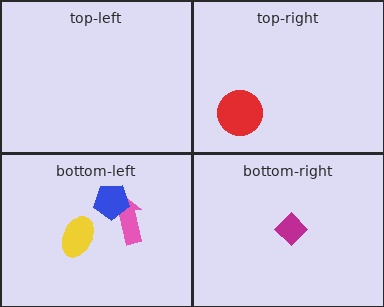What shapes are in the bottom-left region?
The pink arrow, the blue pentagon, the yellow ellipse.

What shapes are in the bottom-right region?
The magenta diamond.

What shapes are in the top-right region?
The red circle.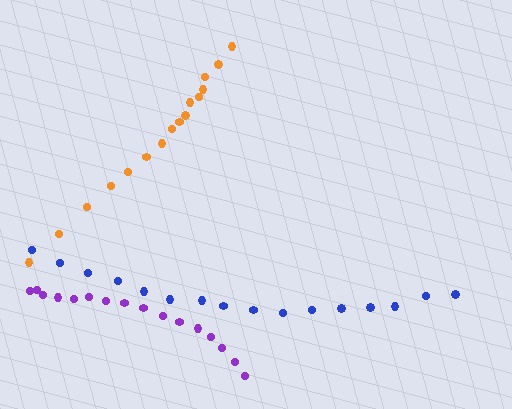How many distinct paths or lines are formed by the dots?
There are 3 distinct paths.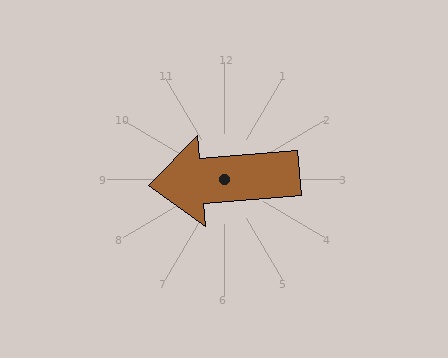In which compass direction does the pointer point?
West.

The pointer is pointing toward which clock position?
Roughly 9 o'clock.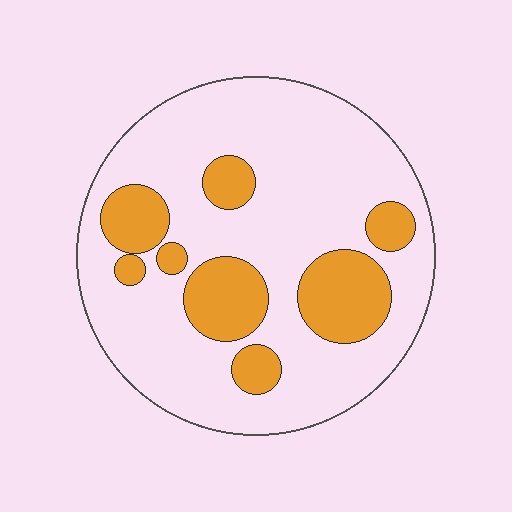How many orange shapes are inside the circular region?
8.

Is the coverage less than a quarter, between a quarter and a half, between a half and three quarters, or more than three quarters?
Less than a quarter.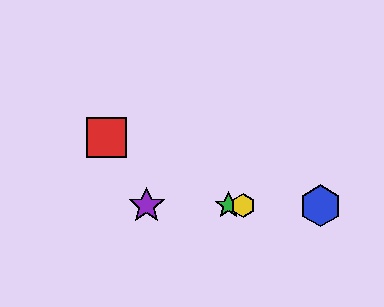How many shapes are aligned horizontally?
4 shapes (the blue hexagon, the green star, the yellow hexagon, the purple star) are aligned horizontally.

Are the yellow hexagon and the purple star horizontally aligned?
Yes, both are at y≈206.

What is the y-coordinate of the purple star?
The purple star is at y≈206.